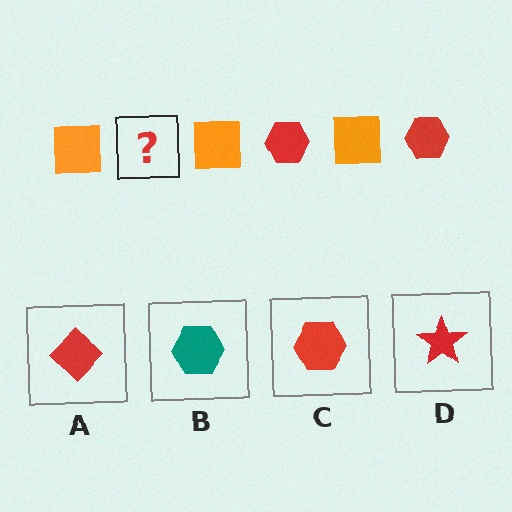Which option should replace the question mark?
Option C.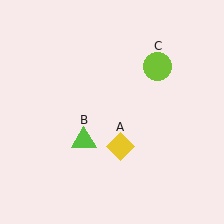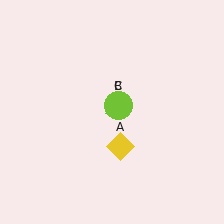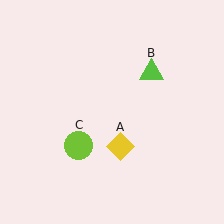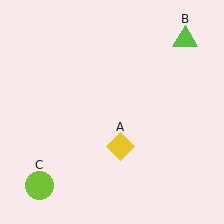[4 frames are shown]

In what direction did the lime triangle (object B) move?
The lime triangle (object B) moved up and to the right.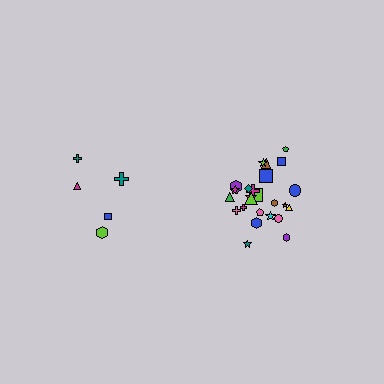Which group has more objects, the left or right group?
The right group.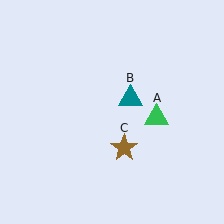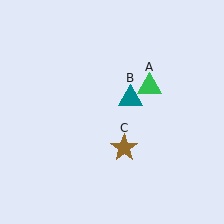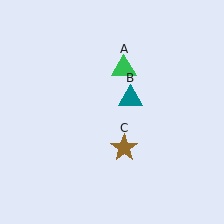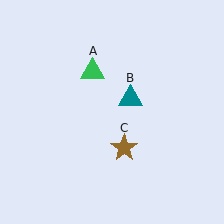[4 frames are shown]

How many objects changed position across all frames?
1 object changed position: green triangle (object A).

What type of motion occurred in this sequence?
The green triangle (object A) rotated counterclockwise around the center of the scene.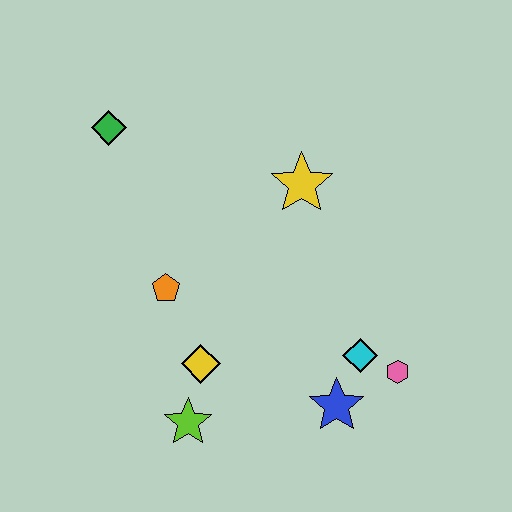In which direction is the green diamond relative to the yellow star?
The green diamond is to the left of the yellow star.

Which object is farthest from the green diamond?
The pink hexagon is farthest from the green diamond.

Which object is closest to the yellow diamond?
The lime star is closest to the yellow diamond.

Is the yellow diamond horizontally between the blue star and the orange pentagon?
Yes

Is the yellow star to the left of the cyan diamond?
Yes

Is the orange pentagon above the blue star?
Yes